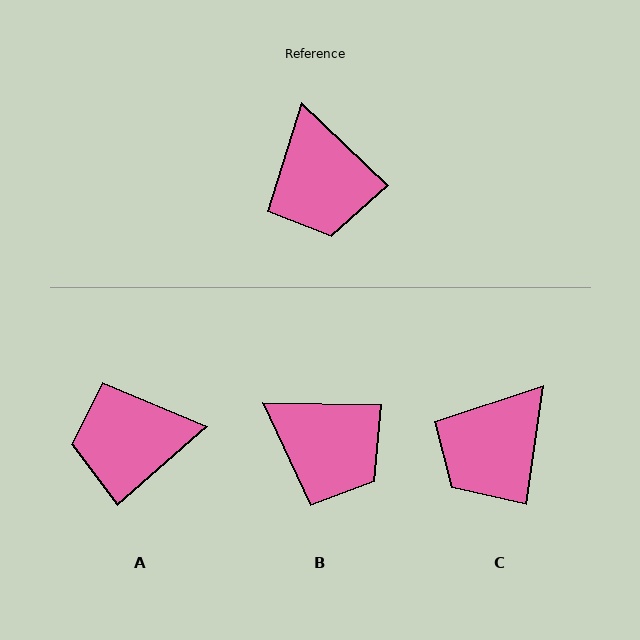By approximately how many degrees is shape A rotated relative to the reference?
Approximately 95 degrees clockwise.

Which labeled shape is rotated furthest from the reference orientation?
A, about 95 degrees away.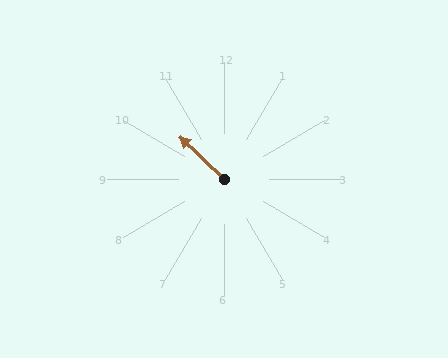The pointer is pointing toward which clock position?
Roughly 10 o'clock.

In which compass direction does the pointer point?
Northwest.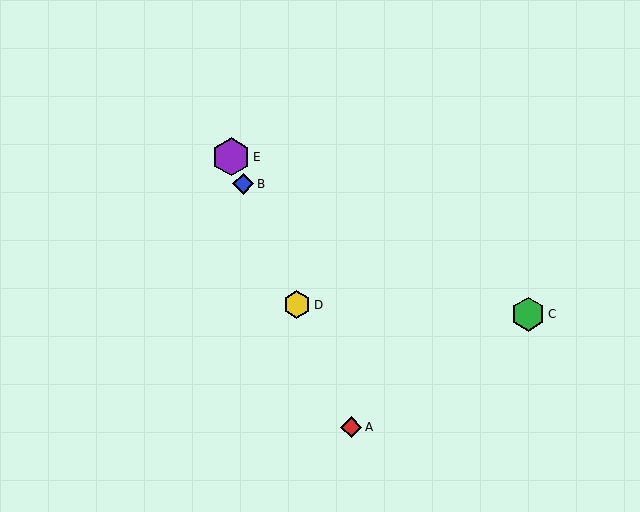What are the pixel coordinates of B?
Object B is at (243, 184).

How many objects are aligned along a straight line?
4 objects (A, B, D, E) are aligned along a straight line.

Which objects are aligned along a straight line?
Objects A, B, D, E are aligned along a straight line.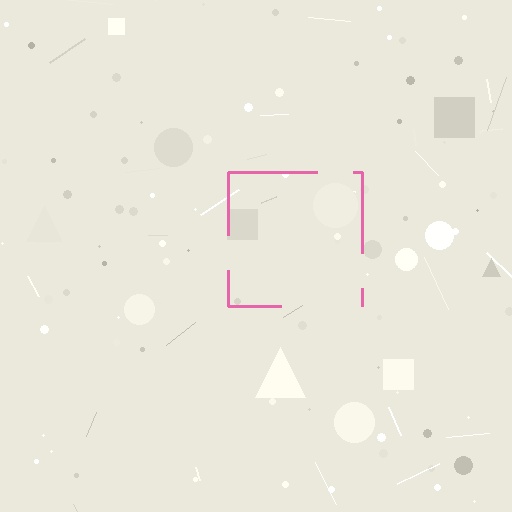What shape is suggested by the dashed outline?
The dashed outline suggests a square.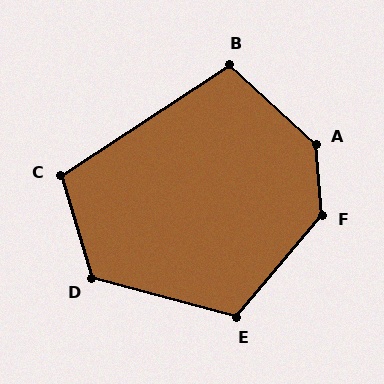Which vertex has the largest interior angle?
A, at approximately 138 degrees.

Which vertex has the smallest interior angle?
B, at approximately 104 degrees.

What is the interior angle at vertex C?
Approximately 106 degrees (obtuse).